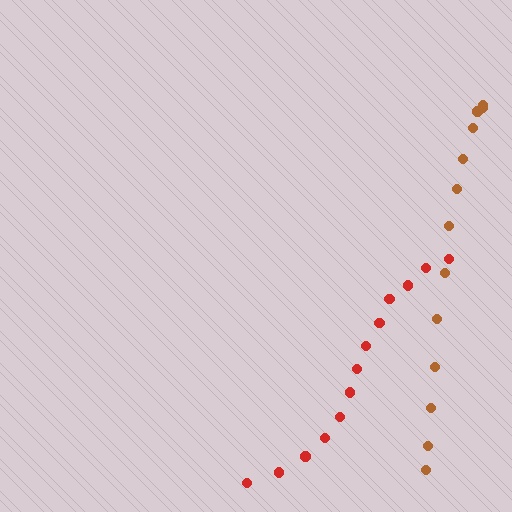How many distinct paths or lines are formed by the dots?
There are 2 distinct paths.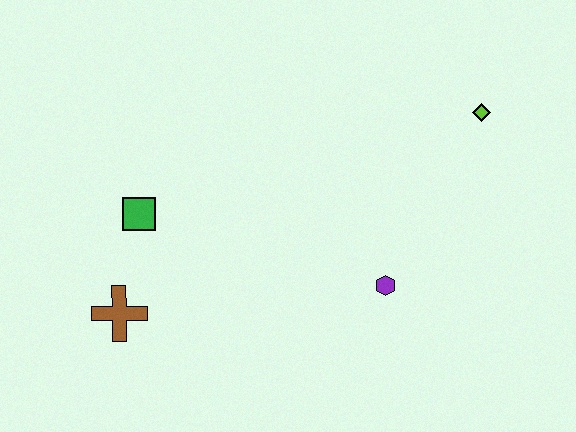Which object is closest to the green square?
The brown cross is closest to the green square.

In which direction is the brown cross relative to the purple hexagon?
The brown cross is to the left of the purple hexagon.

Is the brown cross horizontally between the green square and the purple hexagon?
No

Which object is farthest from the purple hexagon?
The brown cross is farthest from the purple hexagon.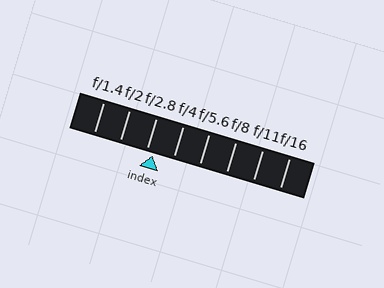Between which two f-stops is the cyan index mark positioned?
The index mark is between f/2.8 and f/4.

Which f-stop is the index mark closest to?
The index mark is closest to f/2.8.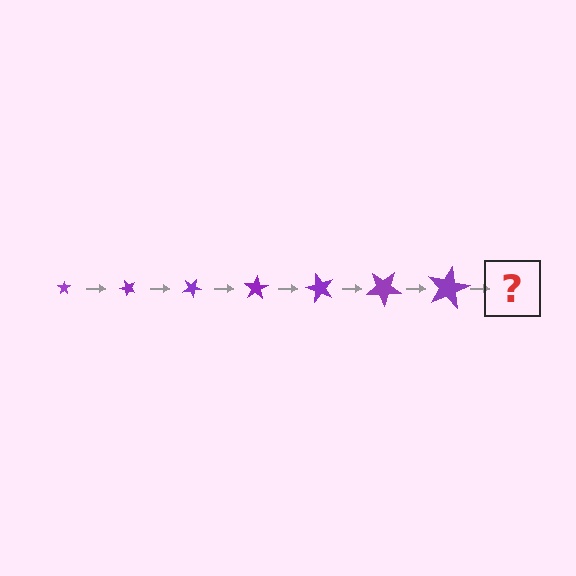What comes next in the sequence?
The next element should be a star, larger than the previous one and rotated 350 degrees from the start.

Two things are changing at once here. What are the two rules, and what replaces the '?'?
The two rules are that the star grows larger each step and it rotates 50 degrees each step. The '?' should be a star, larger than the previous one and rotated 350 degrees from the start.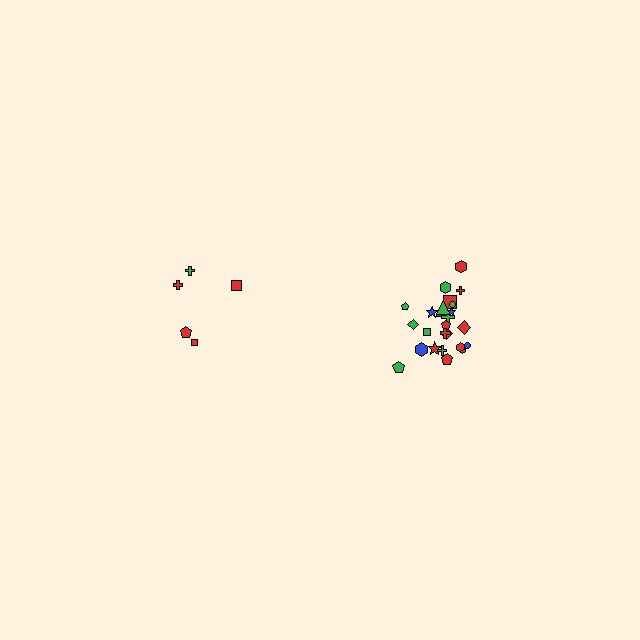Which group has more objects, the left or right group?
The right group.